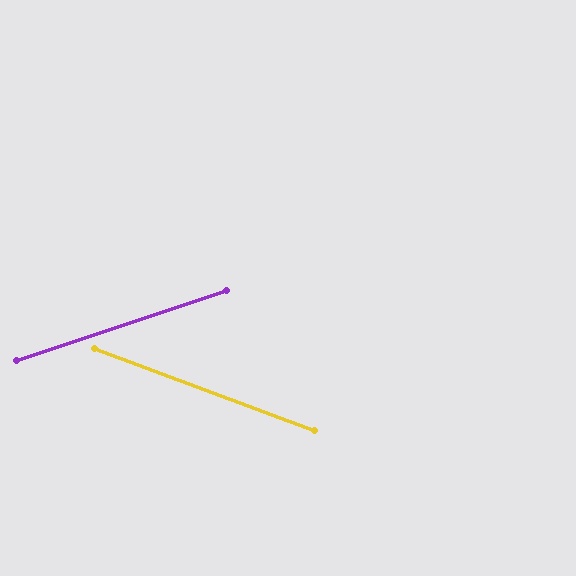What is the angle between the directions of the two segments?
Approximately 39 degrees.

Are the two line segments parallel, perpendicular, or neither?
Neither parallel nor perpendicular — they differ by about 39°.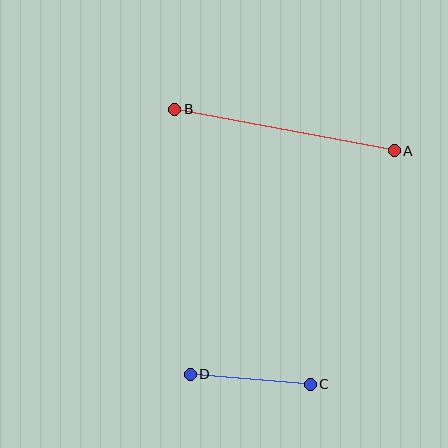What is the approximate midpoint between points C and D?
The midpoint is at approximately (250, 379) pixels.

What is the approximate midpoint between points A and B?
The midpoint is at approximately (284, 130) pixels.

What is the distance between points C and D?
The distance is approximately 121 pixels.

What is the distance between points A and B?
The distance is approximately 223 pixels.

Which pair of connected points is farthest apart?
Points A and B are farthest apart.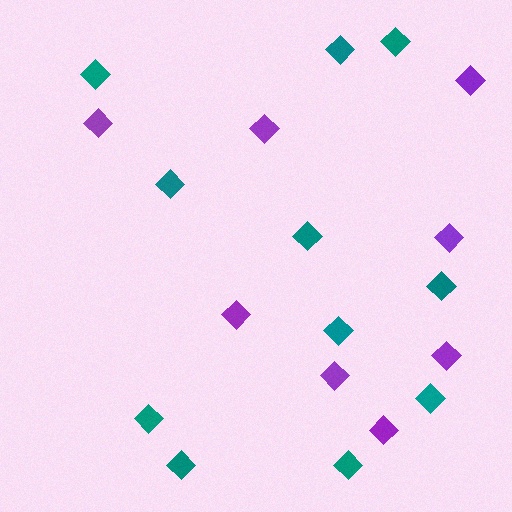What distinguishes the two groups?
There are 2 groups: one group of purple diamonds (8) and one group of teal diamonds (11).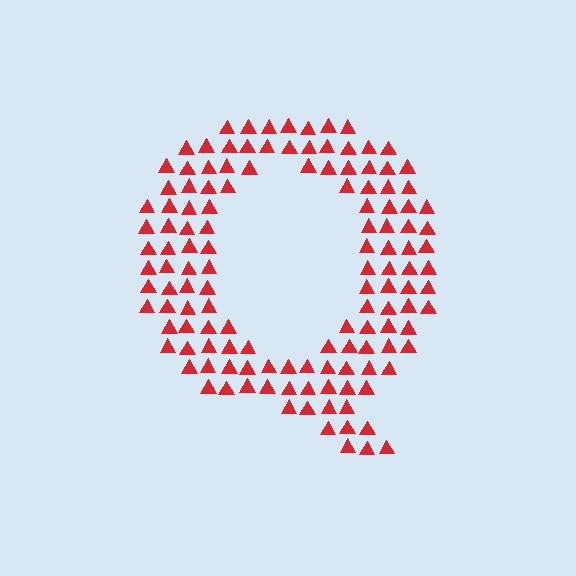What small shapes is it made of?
It is made of small triangles.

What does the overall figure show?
The overall figure shows the letter Q.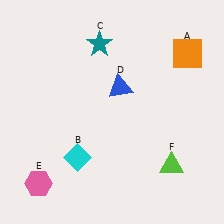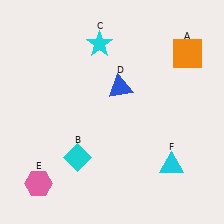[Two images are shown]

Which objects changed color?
C changed from teal to cyan. F changed from lime to cyan.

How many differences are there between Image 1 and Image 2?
There are 2 differences between the two images.